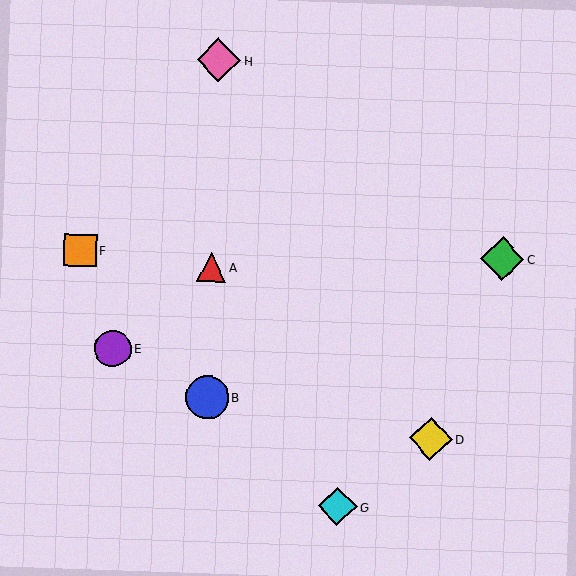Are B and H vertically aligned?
Yes, both are at x≈207.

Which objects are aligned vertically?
Objects A, B, H are aligned vertically.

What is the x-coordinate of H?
Object H is at x≈219.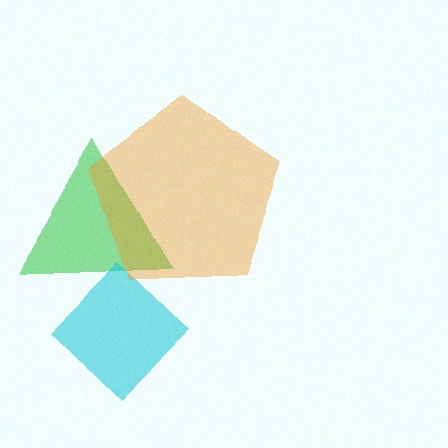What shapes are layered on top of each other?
The layered shapes are: a green triangle, a cyan diamond, an orange pentagon.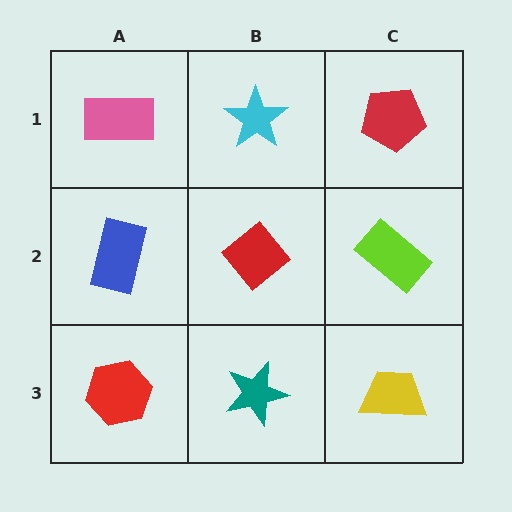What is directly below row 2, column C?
A yellow trapezoid.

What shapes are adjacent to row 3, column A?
A blue rectangle (row 2, column A), a teal star (row 3, column B).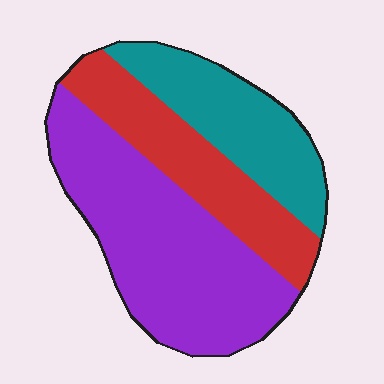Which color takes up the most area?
Purple, at roughly 50%.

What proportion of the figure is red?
Red takes up about one quarter (1/4) of the figure.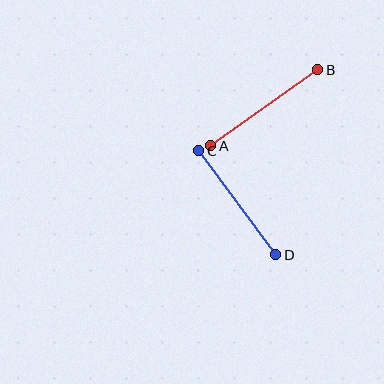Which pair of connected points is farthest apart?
Points A and B are farthest apart.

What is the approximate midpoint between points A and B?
The midpoint is at approximately (264, 108) pixels.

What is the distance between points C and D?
The distance is approximately 129 pixels.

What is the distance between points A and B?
The distance is approximately 131 pixels.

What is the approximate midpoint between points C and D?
The midpoint is at approximately (237, 203) pixels.